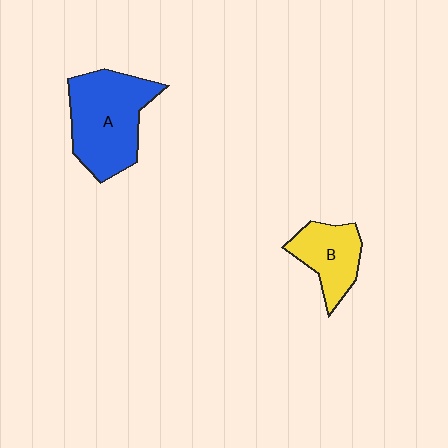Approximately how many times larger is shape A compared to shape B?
Approximately 1.7 times.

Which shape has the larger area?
Shape A (blue).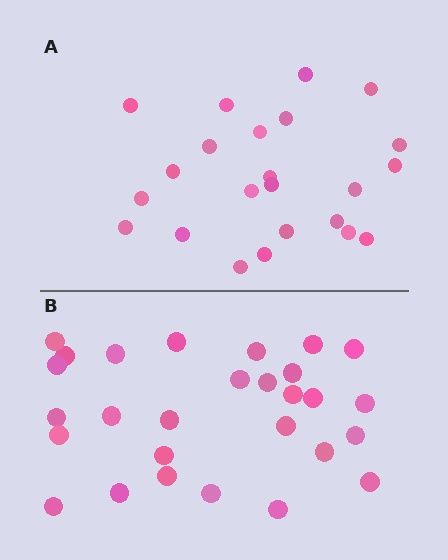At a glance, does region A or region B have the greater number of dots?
Region B (the bottom region) has more dots.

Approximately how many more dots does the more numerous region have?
Region B has about 5 more dots than region A.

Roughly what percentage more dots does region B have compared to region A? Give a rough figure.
About 20% more.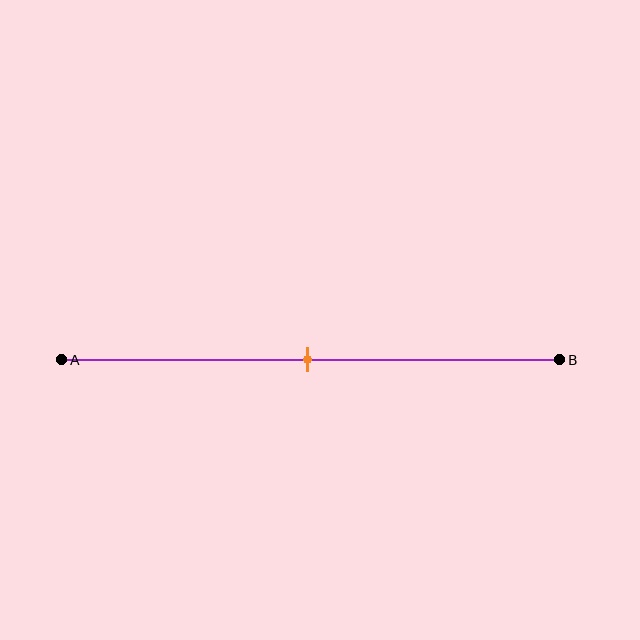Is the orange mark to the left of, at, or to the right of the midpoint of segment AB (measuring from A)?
The orange mark is approximately at the midpoint of segment AB.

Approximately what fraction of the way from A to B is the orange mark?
The orange mark is approximately 50% of the way from A to B.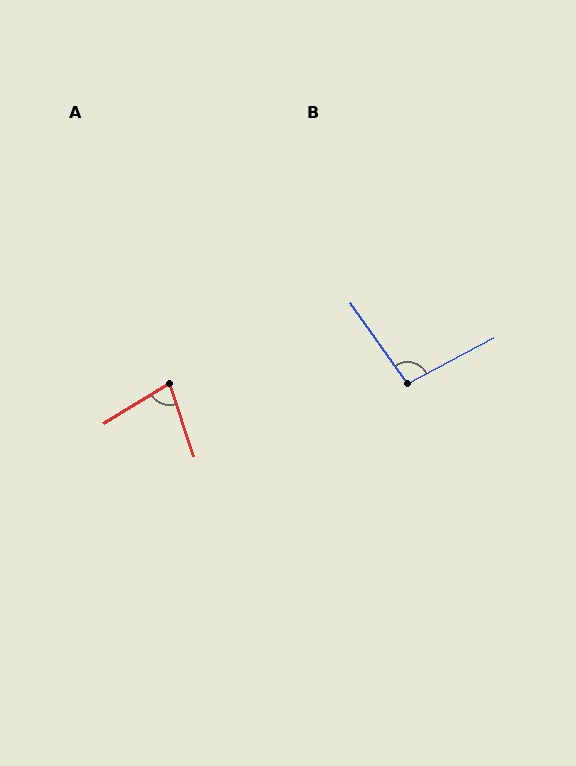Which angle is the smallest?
A, at approximately 77 degrees.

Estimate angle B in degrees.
Approximately 98 degrees.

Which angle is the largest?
B, at approximately 98 degrees.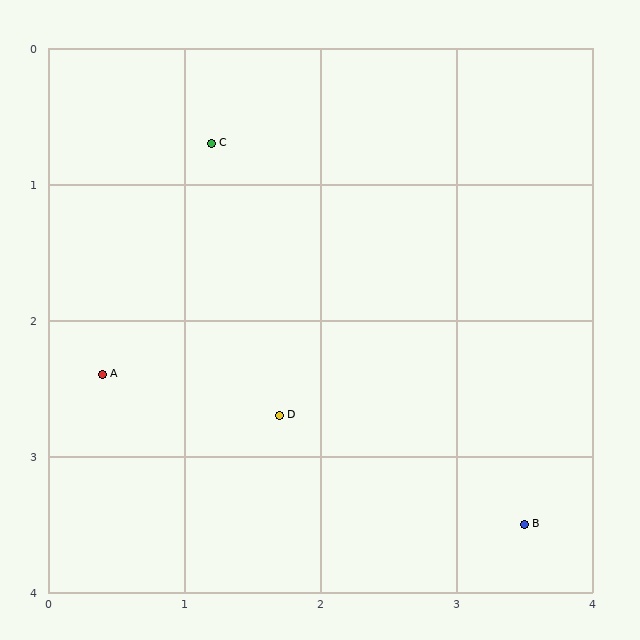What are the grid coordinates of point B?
Point B is at approximately (3.5, 3.5).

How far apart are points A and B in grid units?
Points A and B are about 3.3 grid units apart.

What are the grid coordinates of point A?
Point A is at approximately (0.4, 2.4).